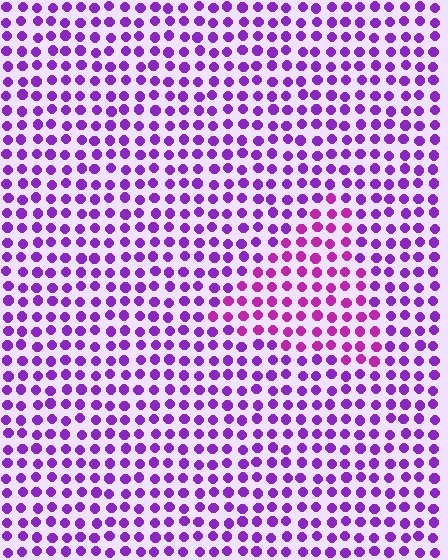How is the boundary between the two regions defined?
The boundary is defined purely by a slight shift in hue (about 29 degrees). Spacing, size, and orientation are identical on both sides.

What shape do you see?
I see a triangle.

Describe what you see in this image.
The image is filled with small purple elements in a uniform arrangement. A triangle-shaped region is visible where the elements are tinted to a slightly different hue, forming a subtle color boundary.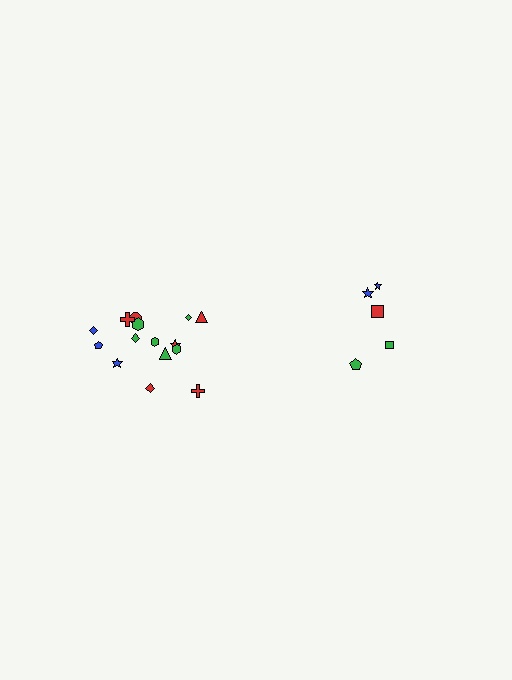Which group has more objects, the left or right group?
The left group.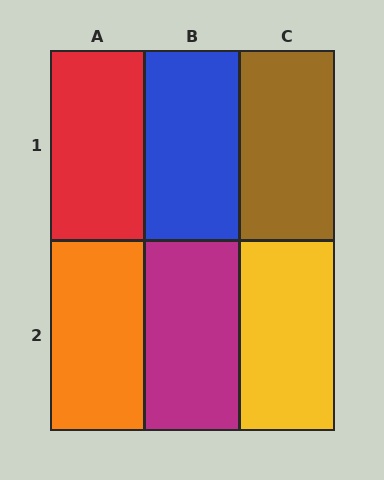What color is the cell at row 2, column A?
Orange.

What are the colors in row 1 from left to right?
Red, blue, brown.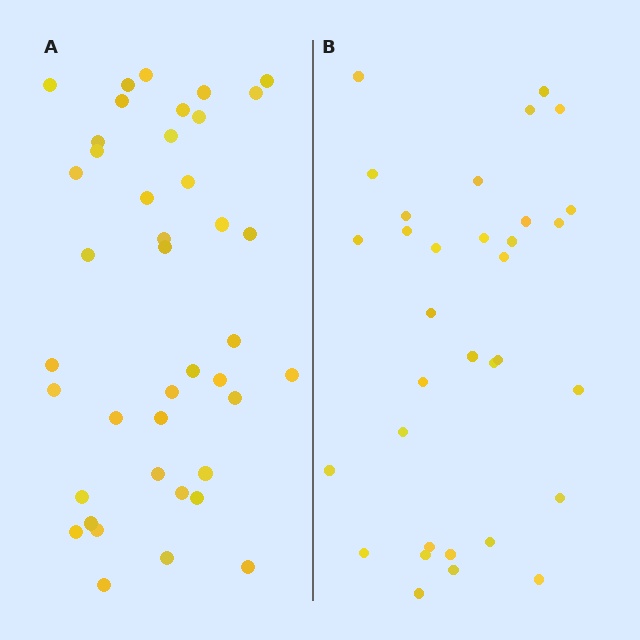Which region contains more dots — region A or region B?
Region A (the left region) has more dots.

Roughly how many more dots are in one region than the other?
Region A has roughly 8 or so more dots than region B.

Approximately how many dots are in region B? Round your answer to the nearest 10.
About 30 dots. (The exact count is 33, which rounds to 30.)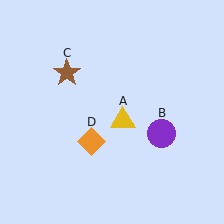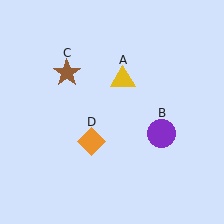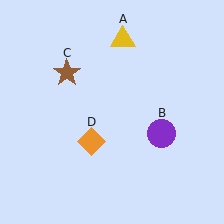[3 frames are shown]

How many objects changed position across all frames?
1 object changed position: yellow triangle (object A).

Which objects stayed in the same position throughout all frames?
Purple circle (object B) and brown star (object C) and orange diamond (object D) remained stationary.